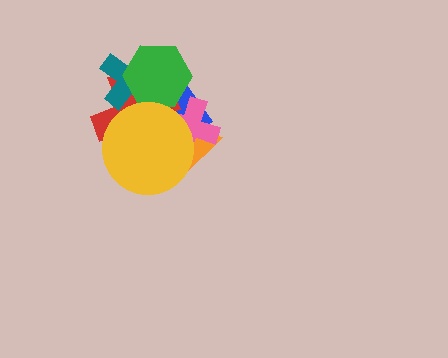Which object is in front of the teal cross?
The green hexagon is in front of the teal cross.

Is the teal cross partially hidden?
Yes, it is partially covered by another shape.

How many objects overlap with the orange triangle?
4 objects overlap with the orange triangle.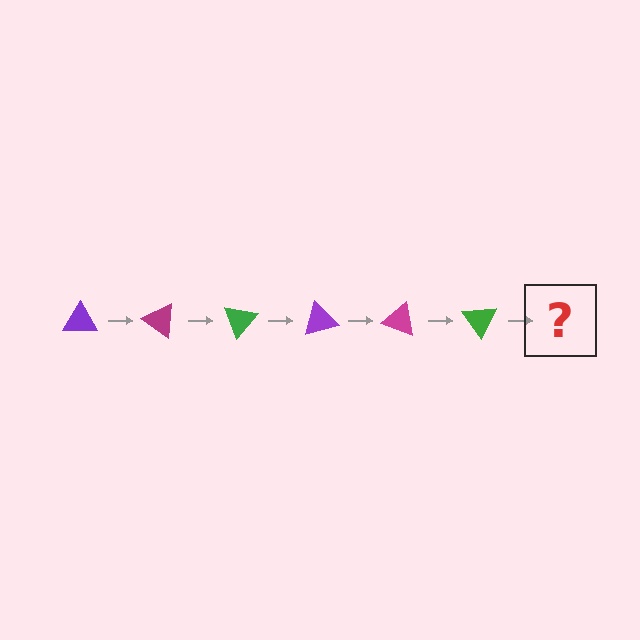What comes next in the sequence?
The next element should be a purple triangle, rotated 210 degrees from the start.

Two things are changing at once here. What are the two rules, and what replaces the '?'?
The two rules are that it rotates 35 degrees each step and the color cycles through purple, magenta, and green. The '?' should be a purple triangle, rotated 210 degrees from the start.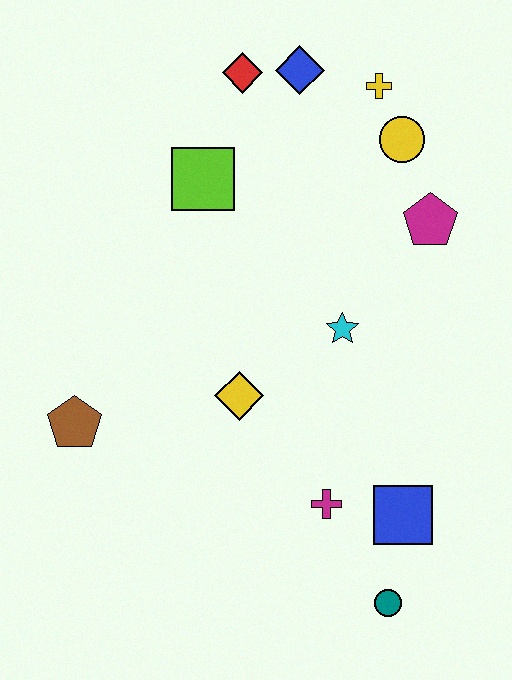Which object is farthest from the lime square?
The teal circle is farthest from the lime square.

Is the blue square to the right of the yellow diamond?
Yes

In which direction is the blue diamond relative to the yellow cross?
The blue diamond is to the left of the yellow cross.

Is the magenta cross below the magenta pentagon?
Yes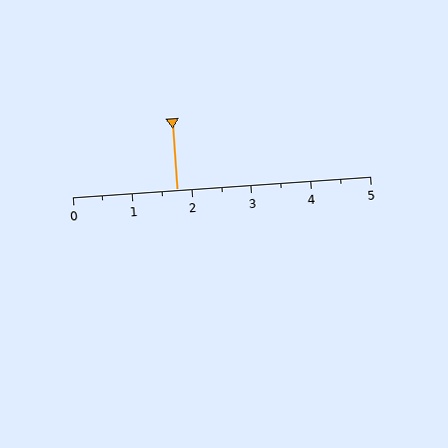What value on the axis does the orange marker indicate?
The marker indicates approximately 1.8.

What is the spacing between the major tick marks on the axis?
The major ticks are spaced 1 apart.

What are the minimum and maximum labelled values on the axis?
The axis runs from 0 to 5.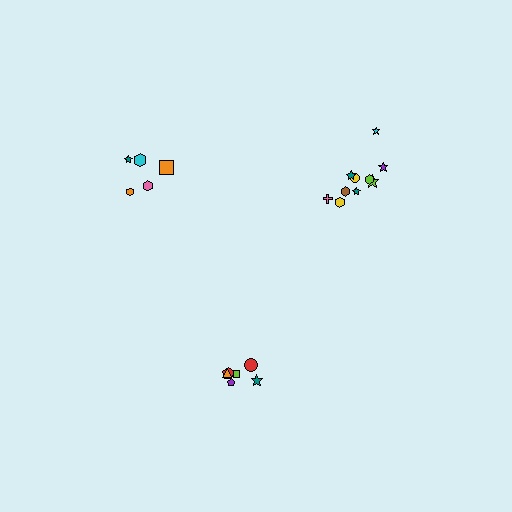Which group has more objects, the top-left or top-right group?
The top-right group.